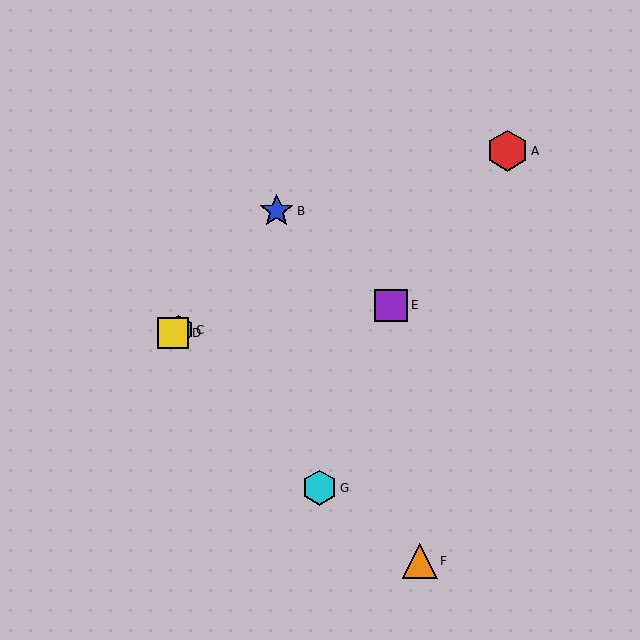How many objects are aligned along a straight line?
3 objects (A, C, D) are aligned along a straight line.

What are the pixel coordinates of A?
Object A is at (507, 151).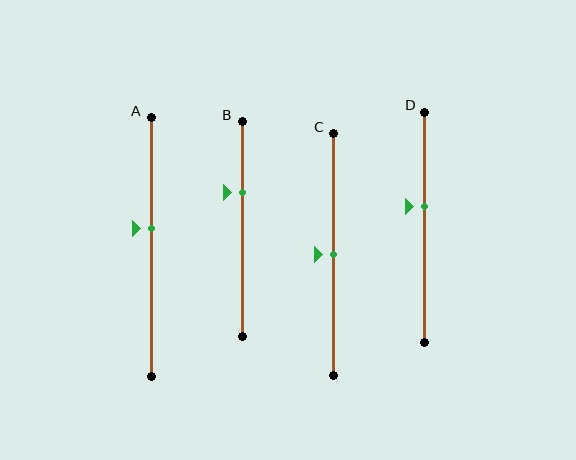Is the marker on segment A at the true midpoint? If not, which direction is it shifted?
No, the marker on segment A is shifted upward by about 7% of the segment length.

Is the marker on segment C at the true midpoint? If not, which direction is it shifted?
Yes, the marker on segment C is at the true midpoint.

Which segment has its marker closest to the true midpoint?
Segment C has its marker closest to the true midpoint.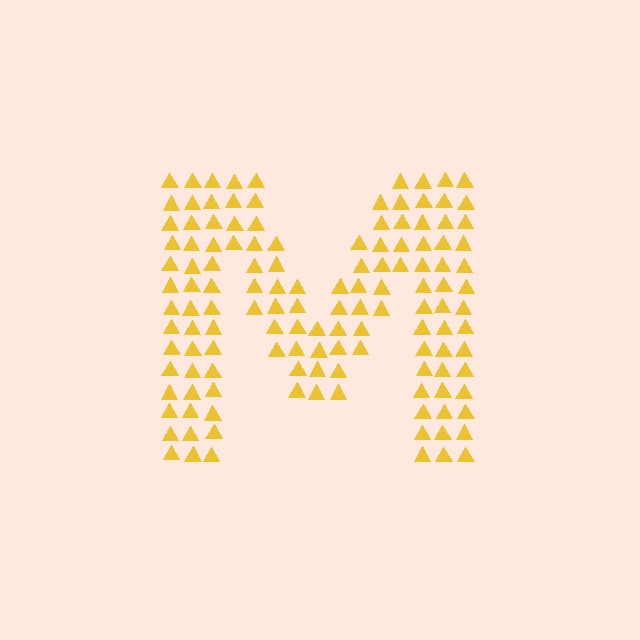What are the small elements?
The small elements are triangles.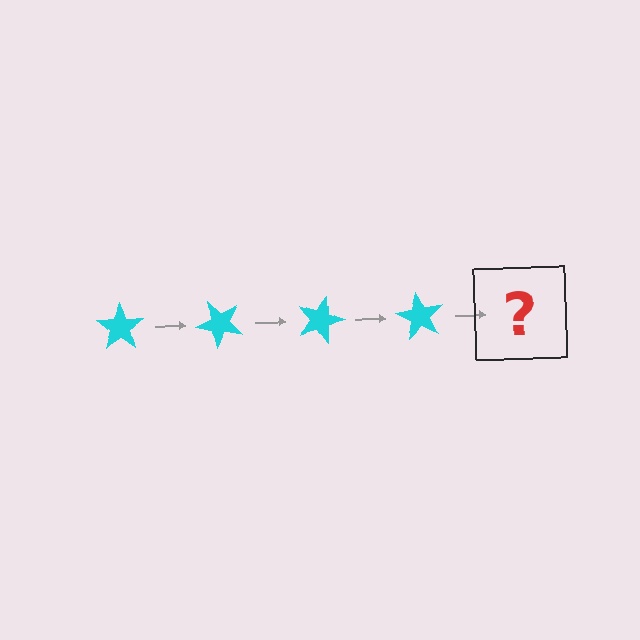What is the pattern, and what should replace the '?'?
The pattern is that the star rotates 45 degrees each step. The '?' should be a cyan star rotated 180 degrees.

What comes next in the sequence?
The next element should be a cyan star rotated 180 degrees.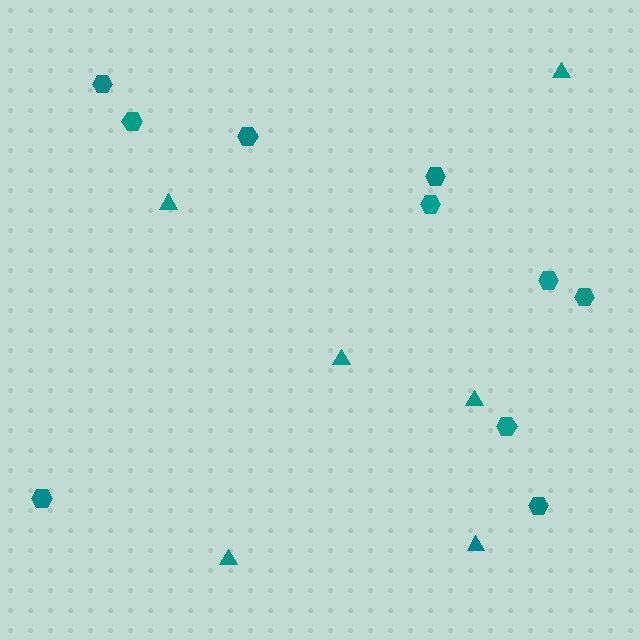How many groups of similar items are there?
There are 2 groups: one group of hexagons (10) and one group of triangles (6).